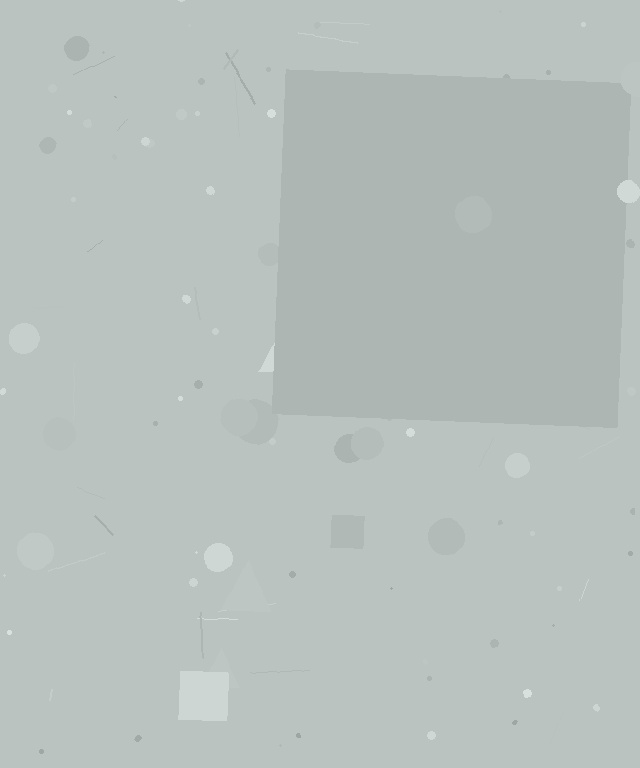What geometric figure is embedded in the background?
A square is embedded in the background.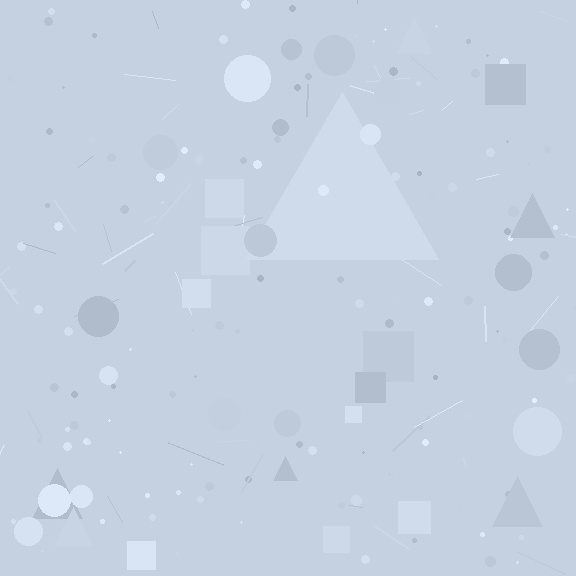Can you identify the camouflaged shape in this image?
The camouflaged shape is a triangle.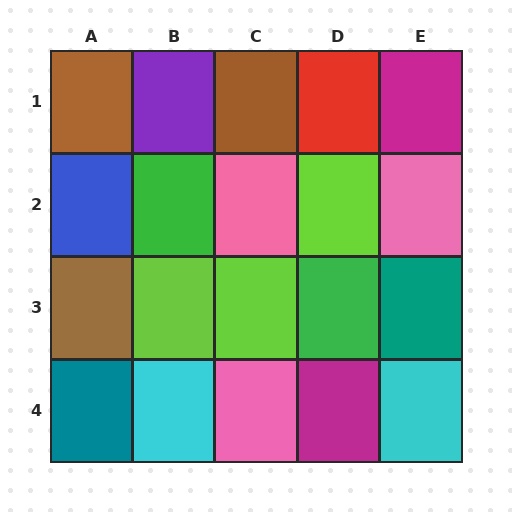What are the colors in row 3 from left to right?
Brown, lime, lime, green, teal.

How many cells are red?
1 cell is red.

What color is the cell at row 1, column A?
Brown.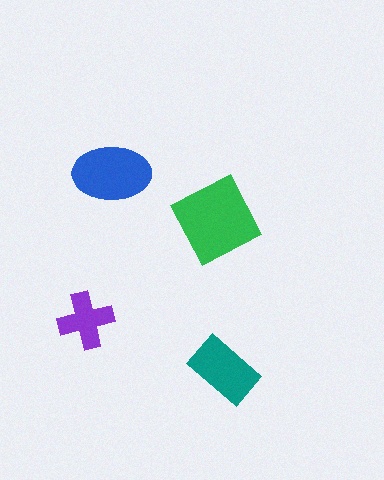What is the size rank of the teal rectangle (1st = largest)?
3rd.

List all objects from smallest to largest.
The purple cross, the teal rectangle, the blue ellipse, the green square.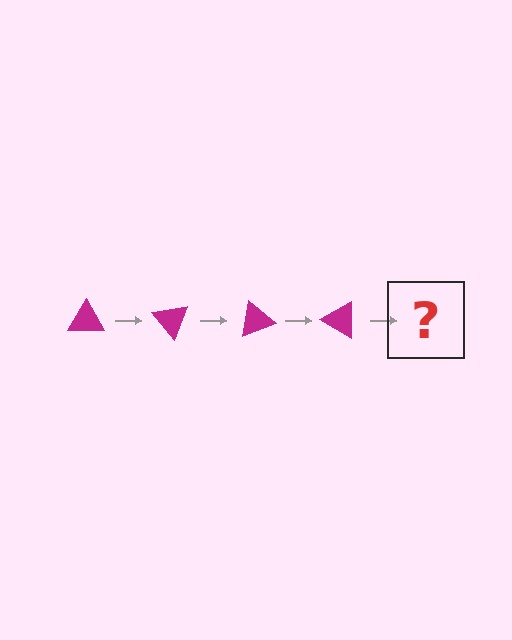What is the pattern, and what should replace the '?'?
The pattern is that the triangle rotates 50 degrees each step. The '?' should be a magenta triangle rotated 200 degrees.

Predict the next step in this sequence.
The next step is a magenta triangle rotated 200 degrees.